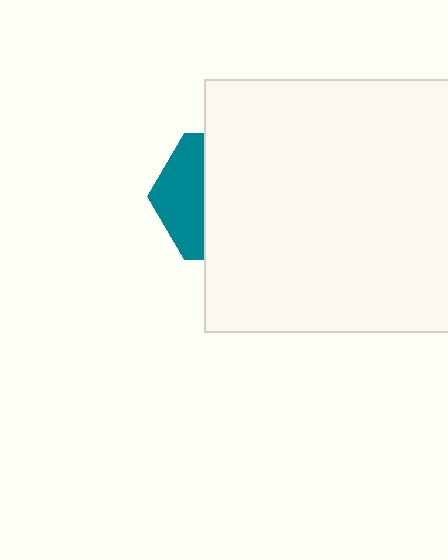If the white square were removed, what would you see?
You would see the complete teal hexagon.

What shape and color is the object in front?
The object in front is a white square.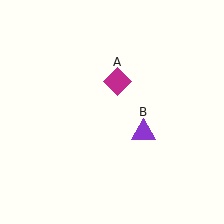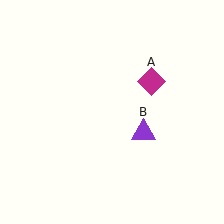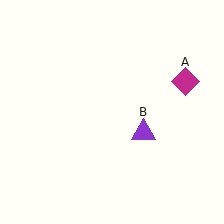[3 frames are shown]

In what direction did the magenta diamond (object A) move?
The magenta diamond (object A) moved right.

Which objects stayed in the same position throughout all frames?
Purple triangle (object B) remained stationary.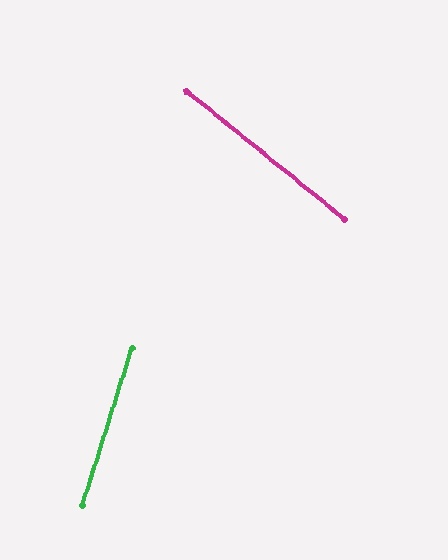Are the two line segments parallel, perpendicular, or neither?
Neither parallel nor perpendicular — they differ by about 69°.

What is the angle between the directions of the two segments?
Approximately 69 degrees.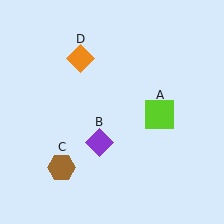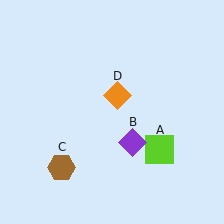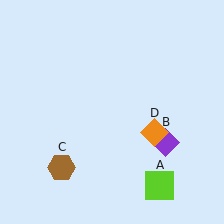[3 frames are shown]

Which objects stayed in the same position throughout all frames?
Brown hexagon (object C) remained stationary.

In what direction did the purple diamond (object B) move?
The purple diamond (object B) moved right.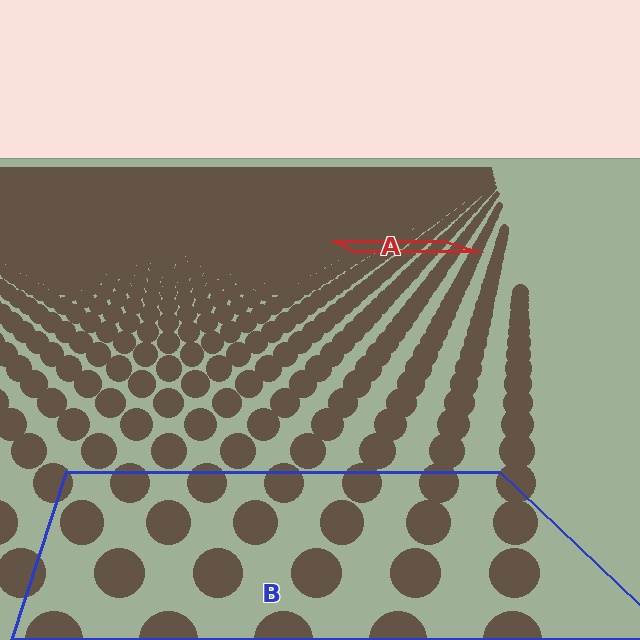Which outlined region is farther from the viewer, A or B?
Region A is farther from the viewer — the texture elements inside it appear smaller and more densely packed.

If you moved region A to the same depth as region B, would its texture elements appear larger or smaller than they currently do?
They would appear larger. At a closer depth, the same texture elements are projected at a bigger on-screen size.